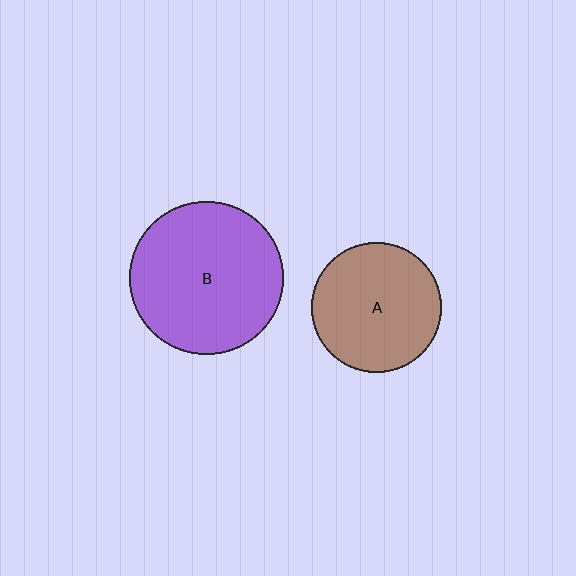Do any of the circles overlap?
No, none of the circles overlap.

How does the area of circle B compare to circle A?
Approximately 1.4 times.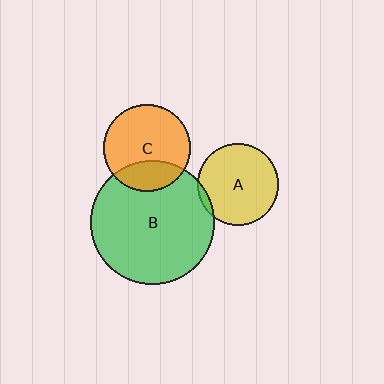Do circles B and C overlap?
Yes.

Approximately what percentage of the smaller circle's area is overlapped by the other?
Approximately 25%.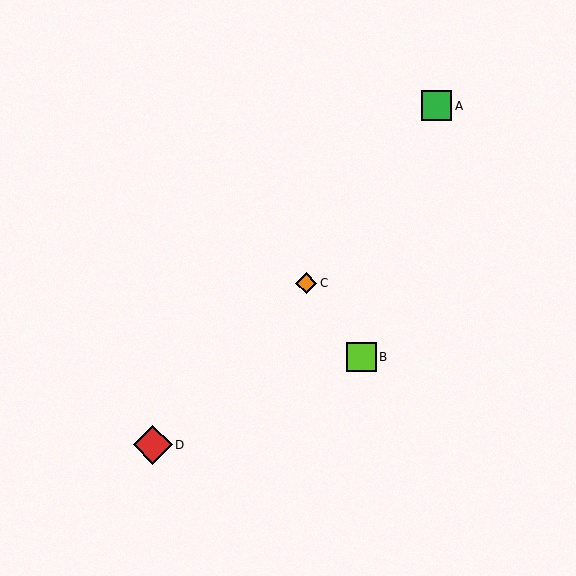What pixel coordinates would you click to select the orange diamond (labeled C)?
Click at (306, 283) to select the orange diamond C.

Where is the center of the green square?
The center of the green square is at (437, 106).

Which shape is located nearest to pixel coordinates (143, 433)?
The red diamond (labeled D) at (153, 445) is nearest to that location.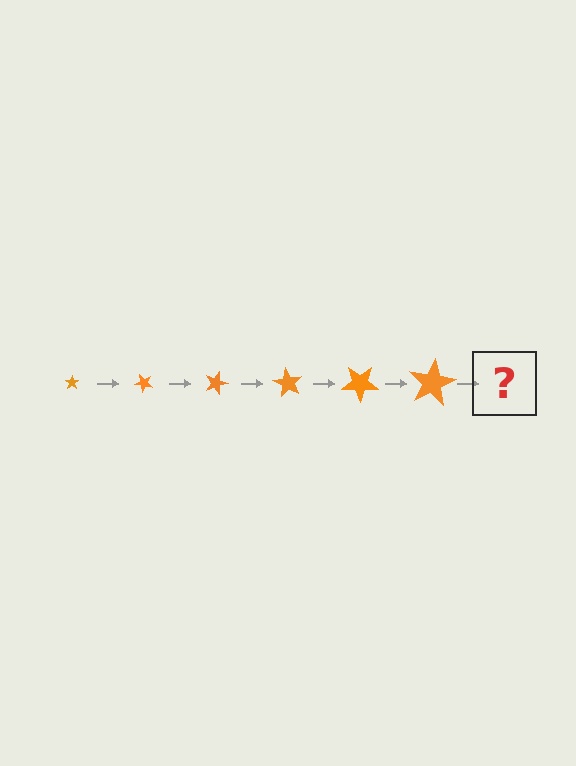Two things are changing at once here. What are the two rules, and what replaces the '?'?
The two rules are that the star grows larger each step and it rotates 45 degrees each step. The '?' should be a star, larger than the previous one and rotated 270 degrees from the start.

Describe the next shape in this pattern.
It should be a star, larger than the previous one and rotated 270 degrees from the start.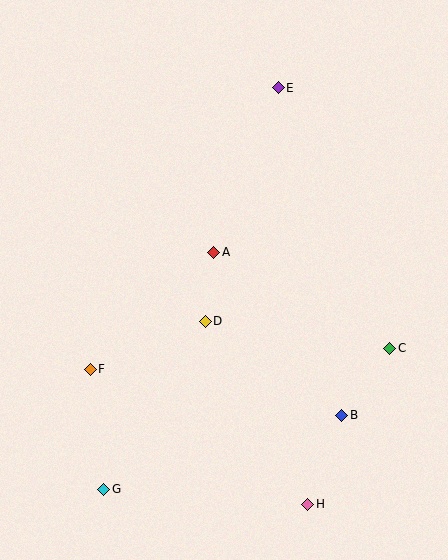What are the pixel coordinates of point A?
Point A is at (214, 252).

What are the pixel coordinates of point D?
Point D is at (205, 321).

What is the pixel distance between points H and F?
The distance between H and F is 257 pixels.